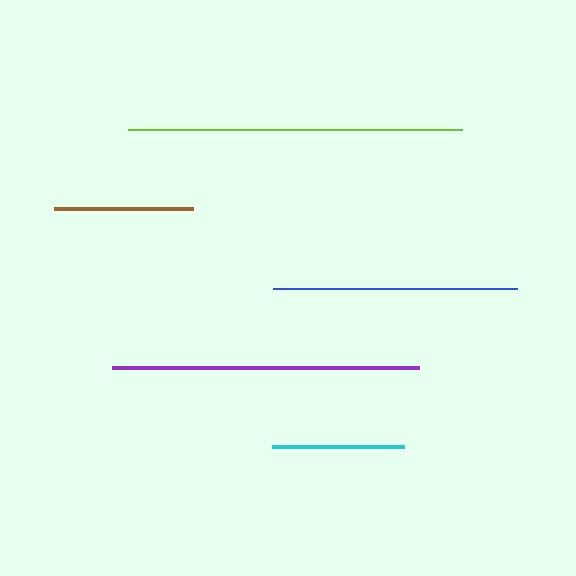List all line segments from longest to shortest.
From longest to shortest: lime, purple, blue, brown, cyan.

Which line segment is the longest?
The lime line is the longest at approximately 334 pixels.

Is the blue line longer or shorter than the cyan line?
The blue line is longer than the cyan line.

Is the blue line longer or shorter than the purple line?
The purple line is longer than the blue line.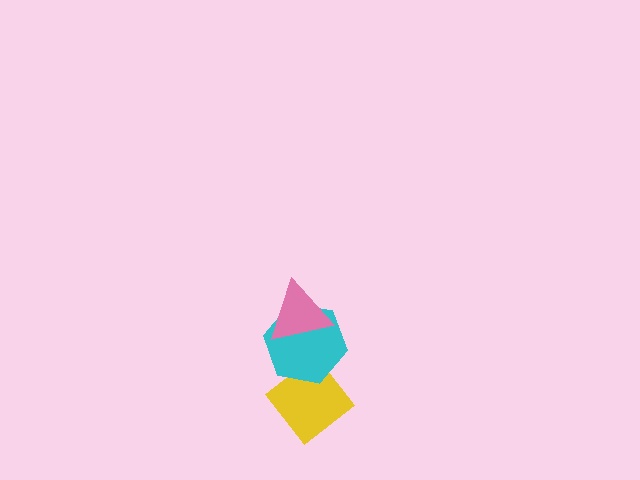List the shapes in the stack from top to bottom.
From top to bottom: the pink triangle, the cyan hexagon, the yellow diamond.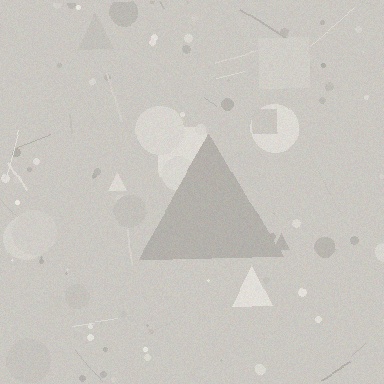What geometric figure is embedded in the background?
A triangle is embedded in the background.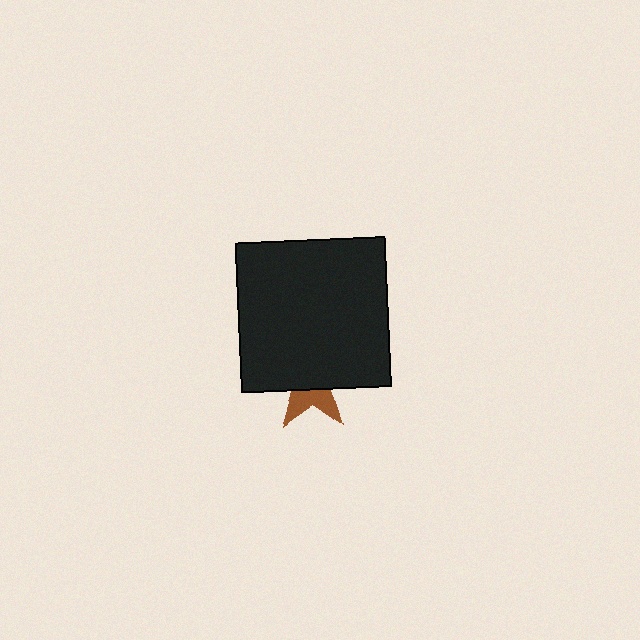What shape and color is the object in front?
The object in front is a black square.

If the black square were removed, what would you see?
You would see the complete brown star.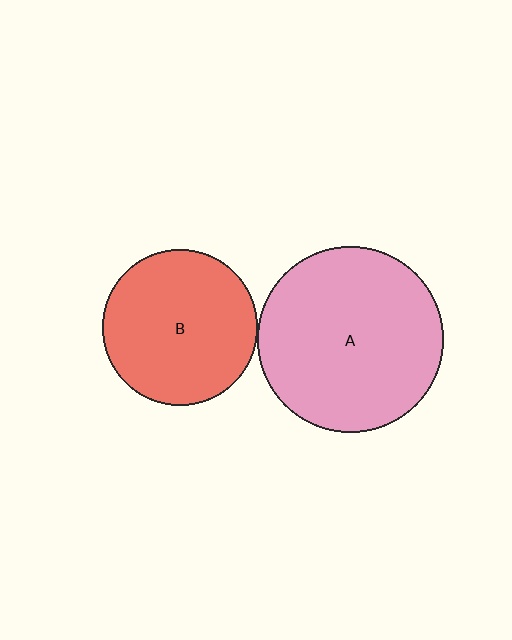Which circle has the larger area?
Circle A (pink).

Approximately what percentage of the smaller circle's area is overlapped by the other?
Approximately 5%.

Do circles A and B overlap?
Yes.